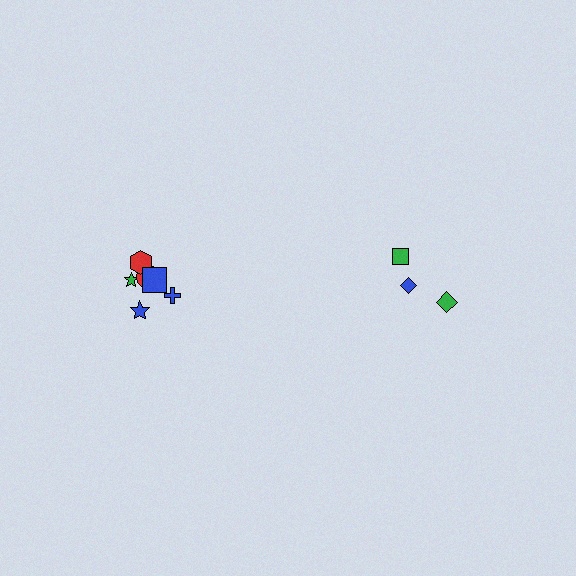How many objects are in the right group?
There are 3 objects.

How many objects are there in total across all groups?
There are 9 objects.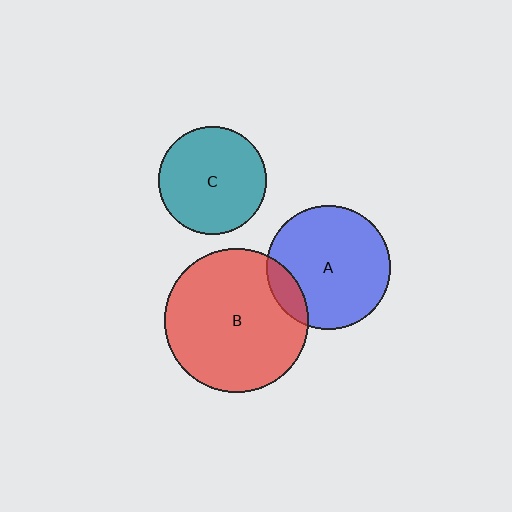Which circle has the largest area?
Circle B (red).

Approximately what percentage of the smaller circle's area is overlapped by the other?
Approximately 15%.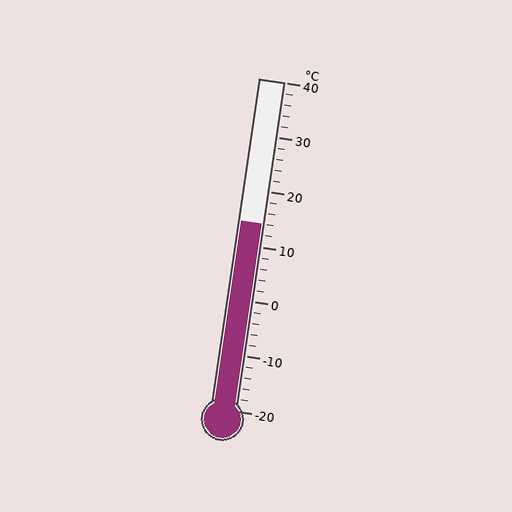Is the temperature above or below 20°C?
The temperature is below 20°C.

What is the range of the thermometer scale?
The thermometer scale ranges from -20°C to 40°C.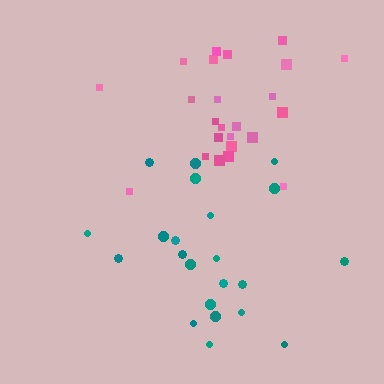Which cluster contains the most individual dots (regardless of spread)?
Pink (24).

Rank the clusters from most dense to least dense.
pink, teal.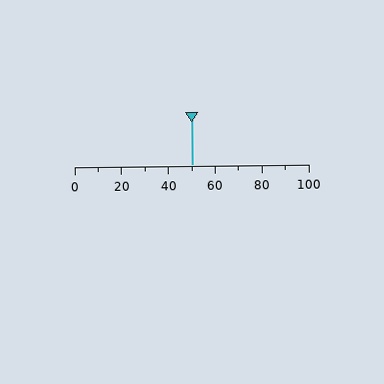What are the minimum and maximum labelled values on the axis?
The axis runs from 0 to 100.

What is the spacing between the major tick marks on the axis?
The major ticks are spaced 20 apart.